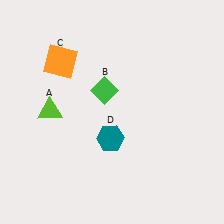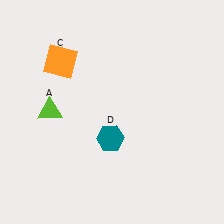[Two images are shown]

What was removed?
The green diamond (B) was removed in Image 2.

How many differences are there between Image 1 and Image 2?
There is 1 difference between the two images.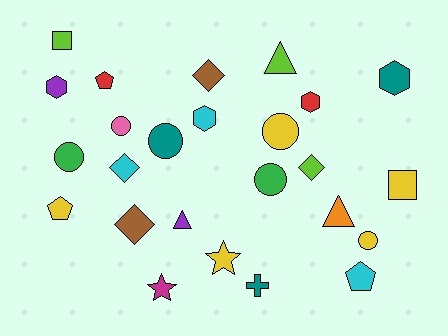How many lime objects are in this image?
There are 3 lime objects.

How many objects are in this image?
There are 25 objects.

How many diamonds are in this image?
There are 4 diamonds.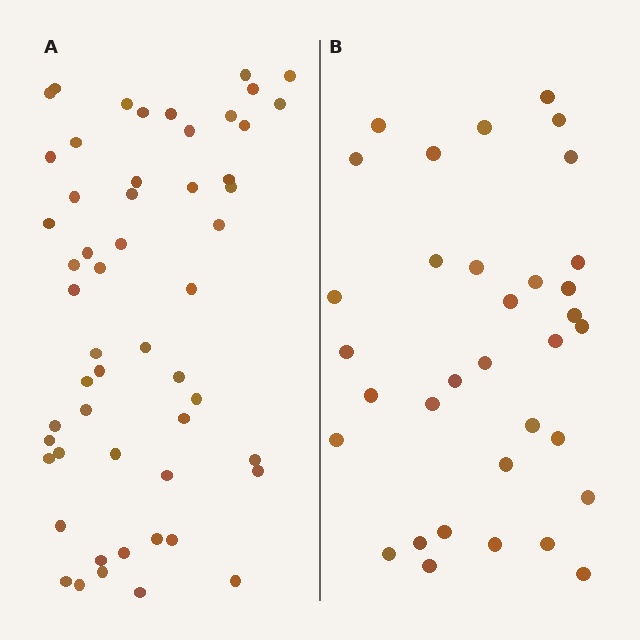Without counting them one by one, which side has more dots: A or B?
Region A (the left region) has more dots.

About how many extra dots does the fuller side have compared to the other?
Region A has approximately 20 more dots than region B.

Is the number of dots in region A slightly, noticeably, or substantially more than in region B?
Region A has substantially more. The ratio is roughly 1.6 to 1.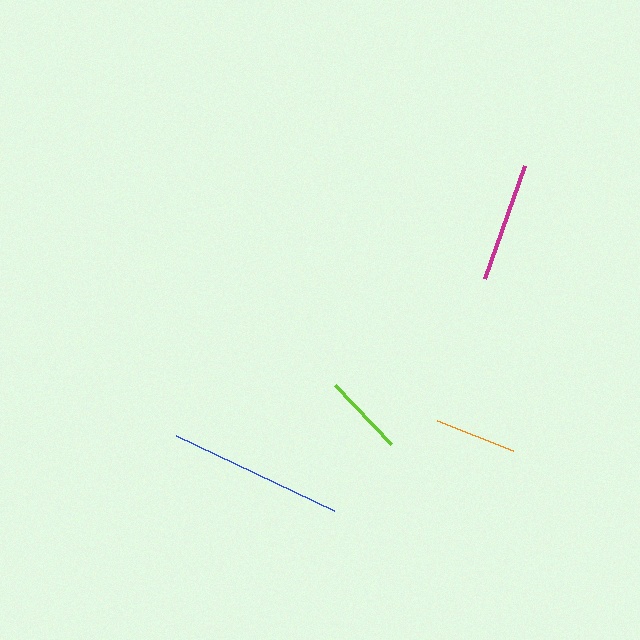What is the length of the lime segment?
The lime segment is approximately 81 pixels long.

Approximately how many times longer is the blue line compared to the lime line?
The blue line is approximately 2.2 times the length of the lime line.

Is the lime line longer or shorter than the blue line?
The blue line is longer than the lime line.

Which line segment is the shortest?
The lime line is the shortest at approximately 81 pixels.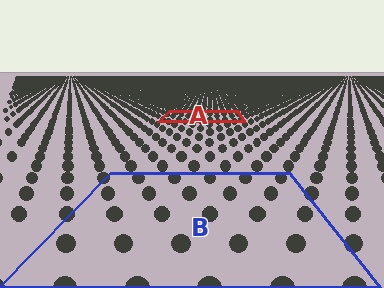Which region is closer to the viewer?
Region B is closer. The texture elements there are larger and more spread out.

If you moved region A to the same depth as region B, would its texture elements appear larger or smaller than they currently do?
They would appear larger. At a closer depth, the same texture elements are projected at a bigger on-screen size.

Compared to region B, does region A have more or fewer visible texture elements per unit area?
Region A has more texture elements per unit area — they are packed more densely because it is farther away.